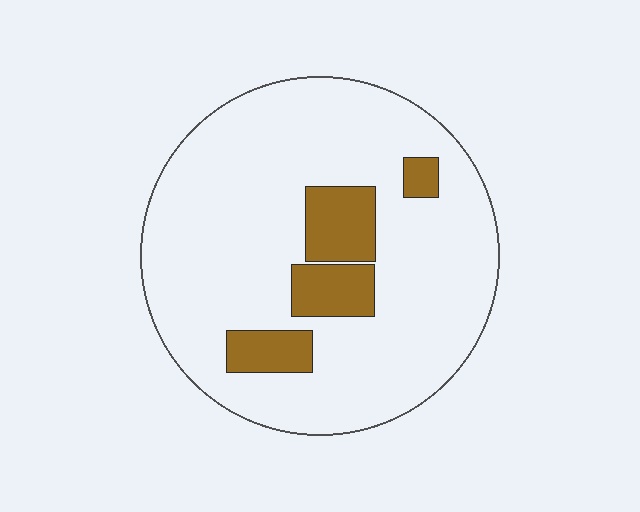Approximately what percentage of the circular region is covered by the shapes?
Approximately 15%.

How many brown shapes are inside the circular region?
4.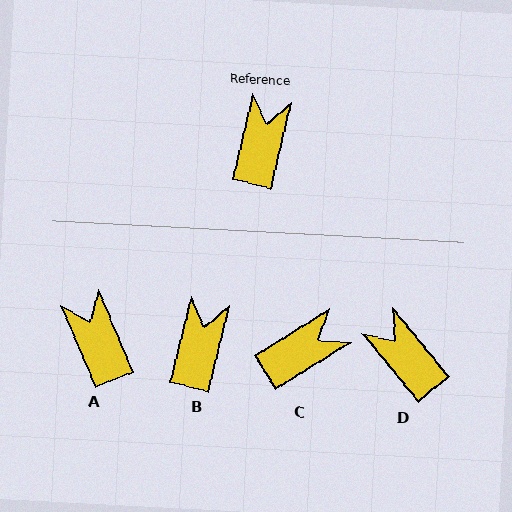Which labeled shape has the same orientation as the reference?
B.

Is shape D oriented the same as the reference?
No, it is off by about 53 degrees.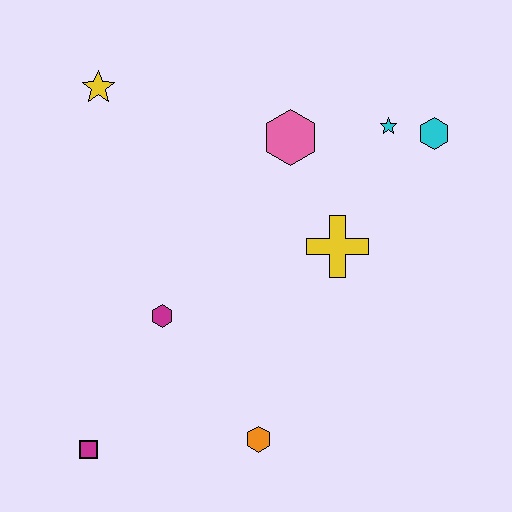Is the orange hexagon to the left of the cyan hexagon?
Yes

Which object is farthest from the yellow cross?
The magenta square is farthest from the yellow cross.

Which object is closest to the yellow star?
The pink hexagon is closest to the yellow star.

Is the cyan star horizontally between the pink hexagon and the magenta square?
No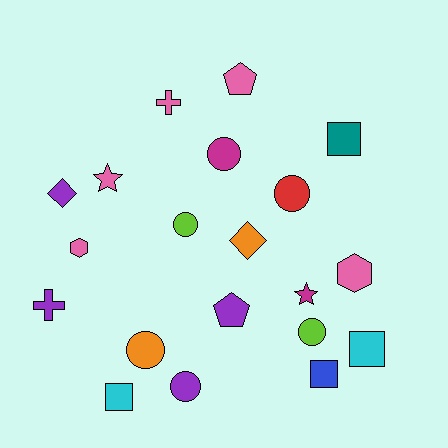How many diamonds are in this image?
There are 2 diamonds.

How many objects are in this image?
There are 20 objects.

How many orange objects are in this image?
There are 2 orange objects.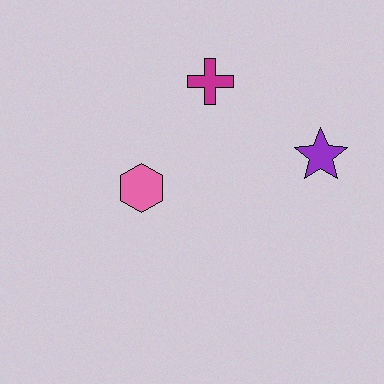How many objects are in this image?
There are 3 objects.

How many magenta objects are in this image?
There is 1 magenta object.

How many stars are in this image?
There is 1 star.